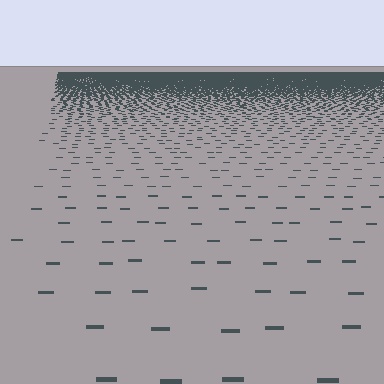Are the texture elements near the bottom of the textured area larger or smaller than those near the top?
Larger. Near the bottom, elements are closer to the viewer and appear at a bigger on-screen size.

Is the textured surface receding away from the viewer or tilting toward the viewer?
The surface is receding away from the viewer. Texture elements get smaller and denser toward the top.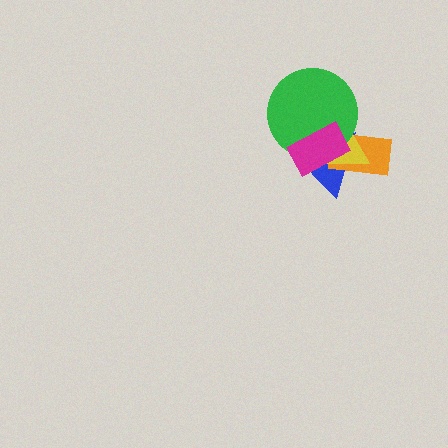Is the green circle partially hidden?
Yes, it is partially covered by another shape.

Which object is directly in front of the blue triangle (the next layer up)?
The orange rectangle is directly in front of the blue triangle.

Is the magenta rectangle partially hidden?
No, no other shape covers it.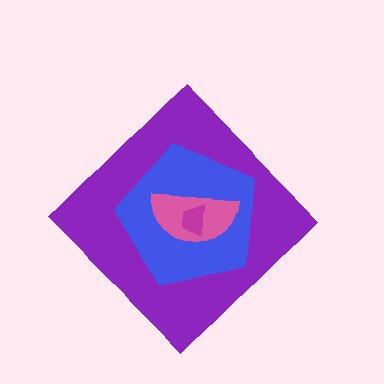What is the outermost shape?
The purple diamond.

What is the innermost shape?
The magenta trapezoid.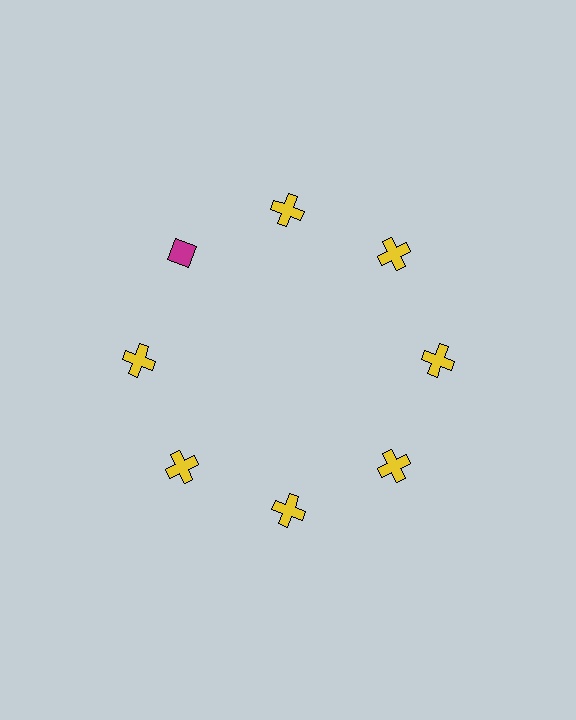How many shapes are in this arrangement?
There are 8 shapes arranged in a ring pattern.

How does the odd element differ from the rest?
It differs in both color (magenta instead of yellow) and shape (diamond instead of cross).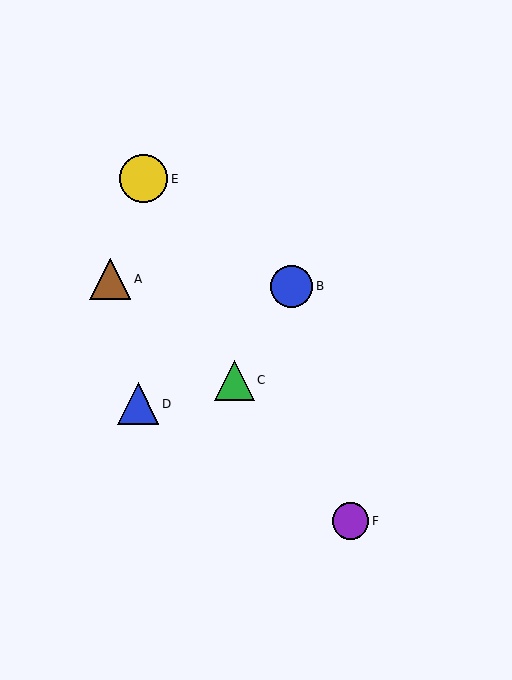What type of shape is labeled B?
Shape B is a blue circle.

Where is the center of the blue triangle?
The center of the blue triangle is at (138, 404).